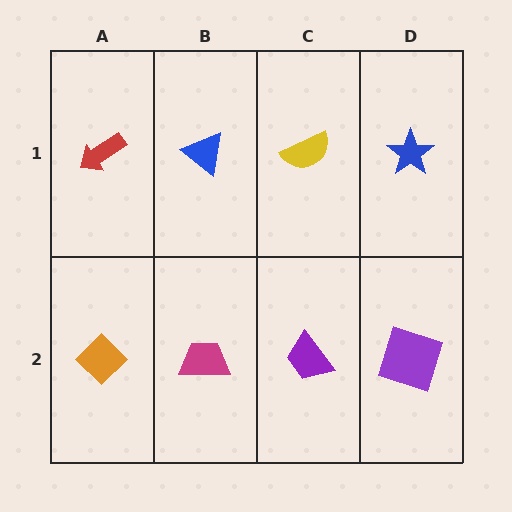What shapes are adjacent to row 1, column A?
An orange diamond (row 2, column A), a blue triangle (row 1, column B).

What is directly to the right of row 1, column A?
A blue triangle.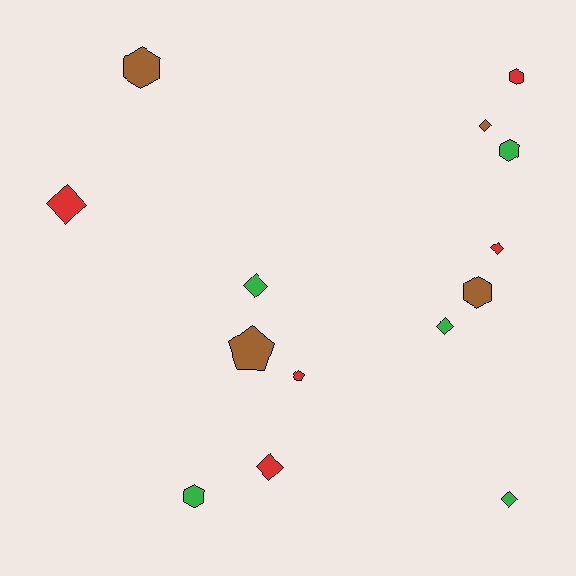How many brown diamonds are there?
There is 1 brown diamond.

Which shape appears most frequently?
Diamond, with 7 objects.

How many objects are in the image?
There are 14 objects.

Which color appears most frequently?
Red, with 5 objects.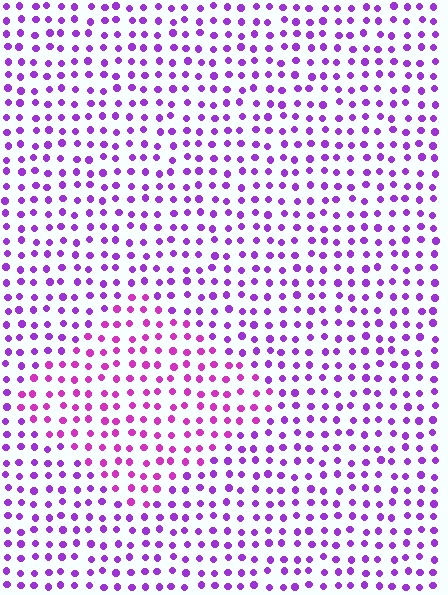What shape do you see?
I see a diamond.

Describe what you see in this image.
The image is filled with small purple elements in a uniform arrangement. A diamond-shaped region is visible where the elements are tinted to a slightly different hue, forming a subtle color boundary.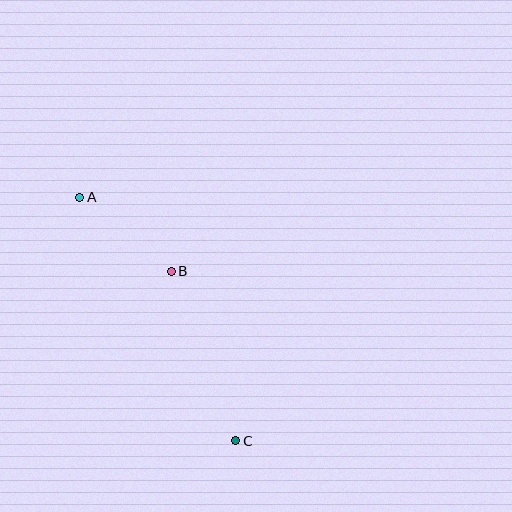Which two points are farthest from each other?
Points A and C are farthest from each other.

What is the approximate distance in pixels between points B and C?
The distance between B and C is approximately 181 pixels.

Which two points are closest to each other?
Points A and B are closest to each other.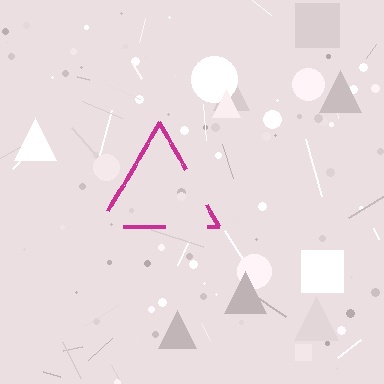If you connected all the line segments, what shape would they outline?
They would outline a triangle.